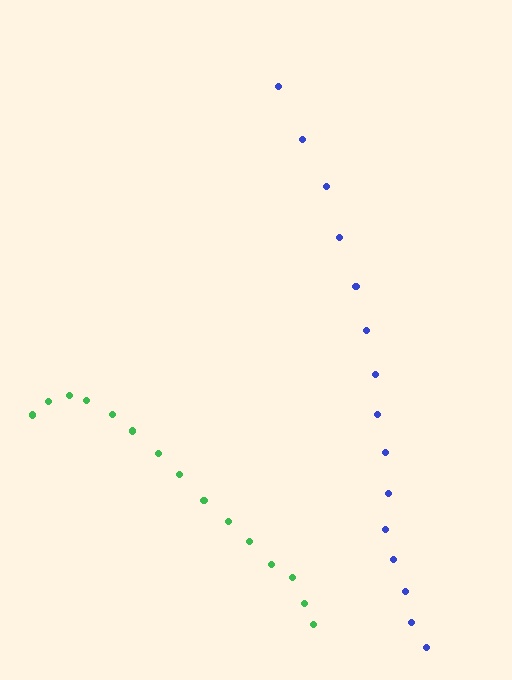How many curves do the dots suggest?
There are 2 distinct paths.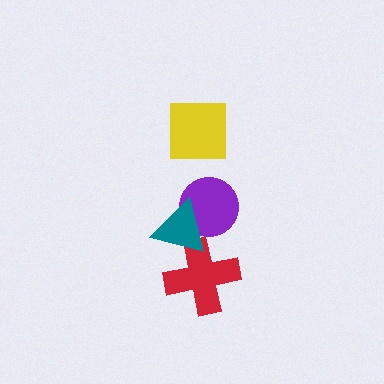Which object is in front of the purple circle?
The teal triangle is in front of the purple circle.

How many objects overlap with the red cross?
1 object overlaps with the red cross.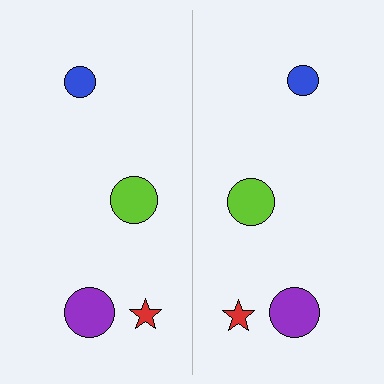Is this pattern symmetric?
Yes, this pattern has bilateral (reflection) symmetry.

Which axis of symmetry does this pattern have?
The pattern has a vertical axis of symmetry running through the center of the image.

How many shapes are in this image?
There are 8 shapes in this image.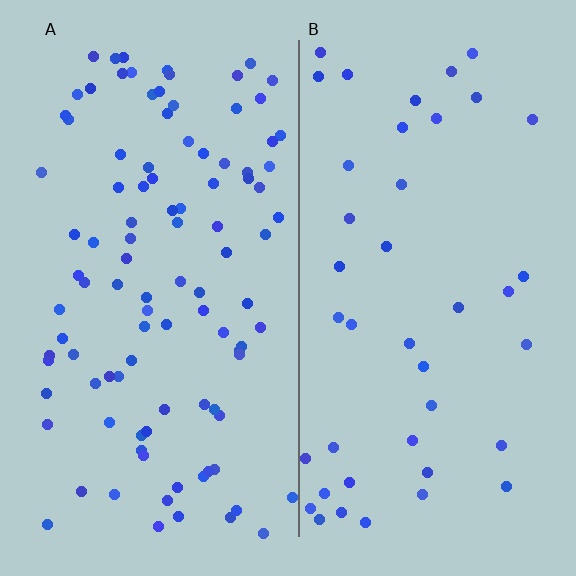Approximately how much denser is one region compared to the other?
Approximately 2.4× — region A over region B.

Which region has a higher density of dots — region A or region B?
A (the left).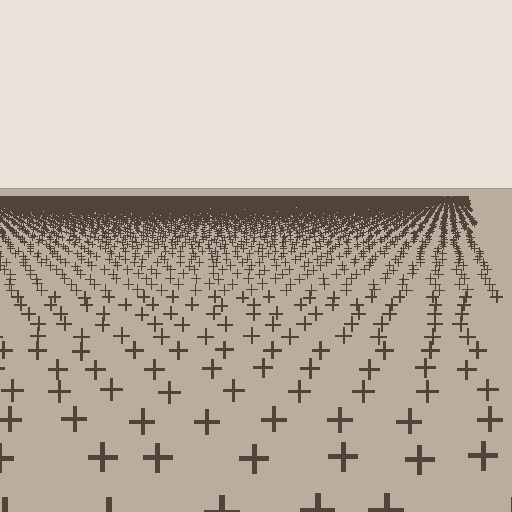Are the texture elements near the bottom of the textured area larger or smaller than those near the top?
Larger. Near the bottom, elements are closer to the viewer and appear at a bigger on-screen size.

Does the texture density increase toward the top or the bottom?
Density increases toward the top.